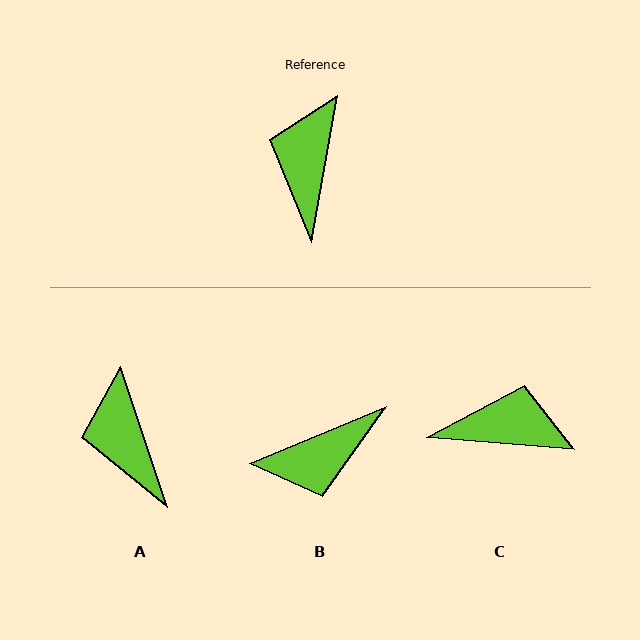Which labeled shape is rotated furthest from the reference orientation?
B, about 123 degrees away.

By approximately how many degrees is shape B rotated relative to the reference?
Approximately 123 degrees counter-clockwise.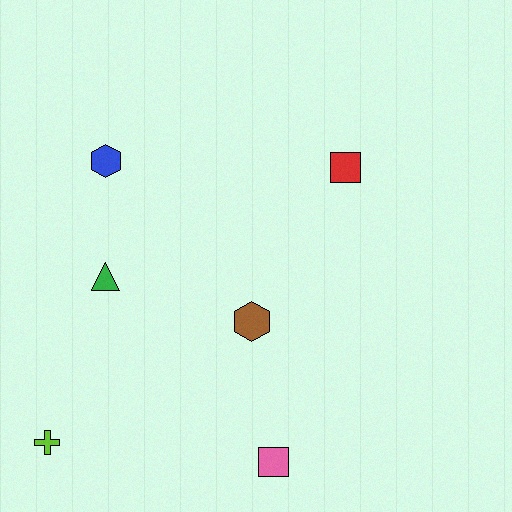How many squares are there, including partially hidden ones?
There are 2 squares.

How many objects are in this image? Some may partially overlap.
There are 6 objects.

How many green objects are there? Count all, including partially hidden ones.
There is 1 green object.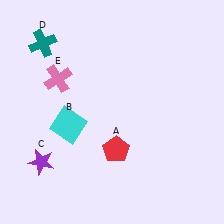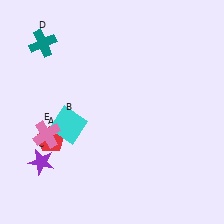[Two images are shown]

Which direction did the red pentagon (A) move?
The red pentagon (A) moved left.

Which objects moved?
The objects that moved are: the red pentagon (A), the pink cross (E).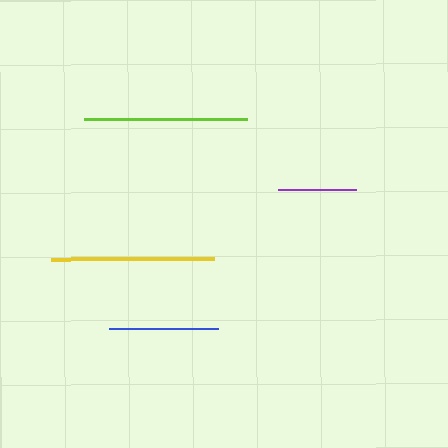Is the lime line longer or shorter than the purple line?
The lime line is longer than the purple line.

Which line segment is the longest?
The lime line is the longest at approximately 163 pixels.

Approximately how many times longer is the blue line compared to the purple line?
The blue line is approximately 1.4 times the length of the purple line.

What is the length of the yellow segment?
The yellow segment is approximately 163 pixels long.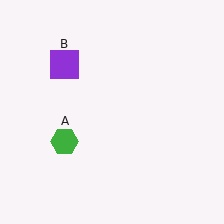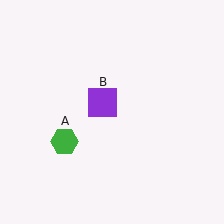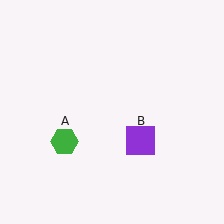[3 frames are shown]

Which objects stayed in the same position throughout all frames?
Green hexagon (object A) remained stationary.